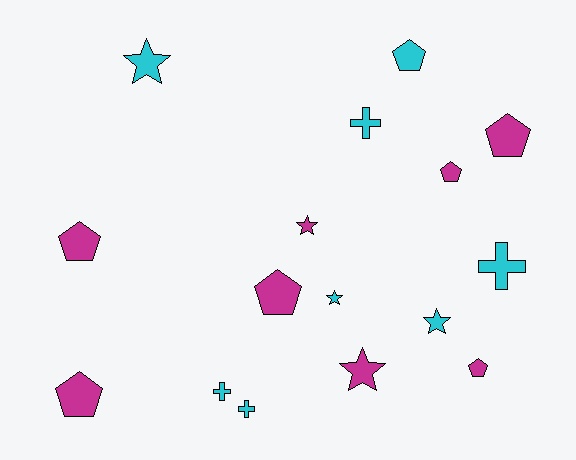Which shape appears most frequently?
Pentagon, with 7 objects.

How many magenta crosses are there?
There are no magenta crosses.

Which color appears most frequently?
Magenta, with 8 objects.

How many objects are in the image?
There are 16 objects.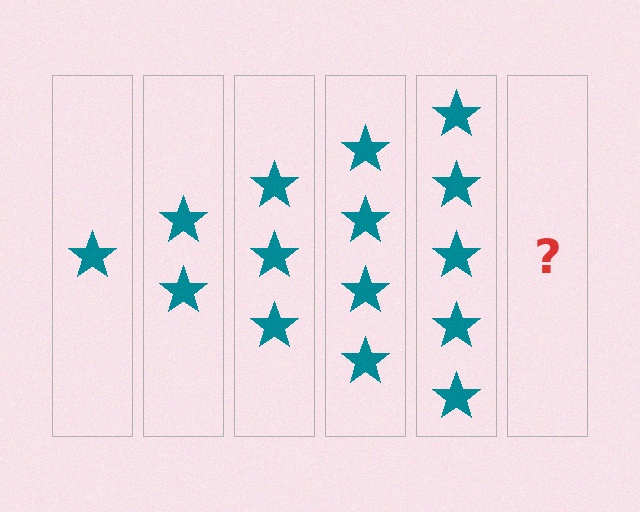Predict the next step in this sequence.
The next step is 6 stars.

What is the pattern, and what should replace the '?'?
The pattern is that each step adds one more star. The '?' should be 6 stars.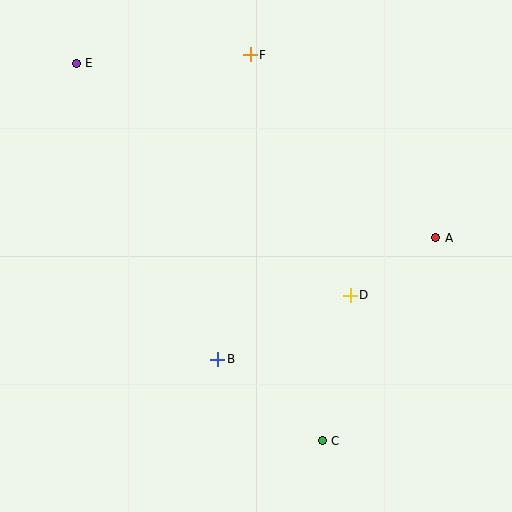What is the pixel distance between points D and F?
The distance between D and F is 261 pixels.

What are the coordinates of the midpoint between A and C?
The midpoint between A and C is at (379, 339).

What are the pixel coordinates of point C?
Point C is at (322, 441).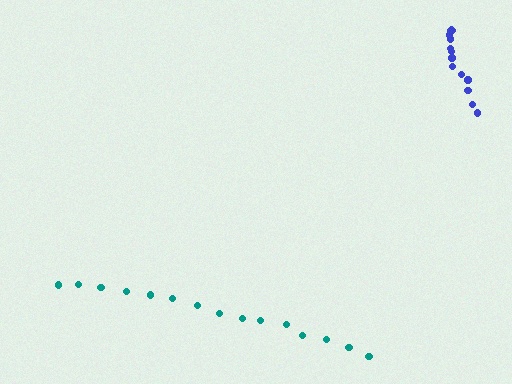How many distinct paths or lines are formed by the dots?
There are 2 distinct paths.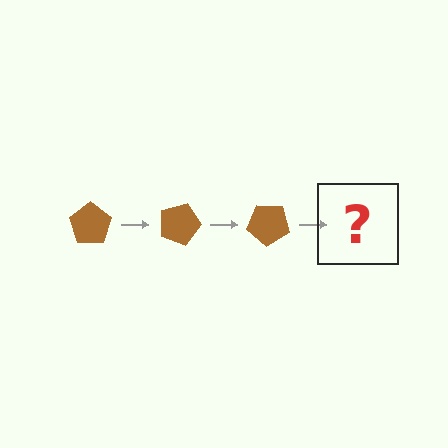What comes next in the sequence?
The next element should be a brown pentagon rotated 60 degrees.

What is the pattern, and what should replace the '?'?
The pattern is that the pentagon rotates 20 degrees each step. The '?' should be a brown pentagon rotated 60 degrees.